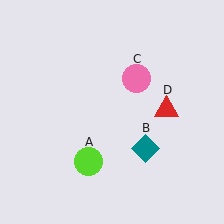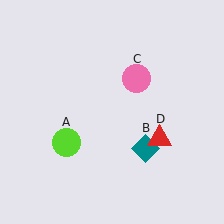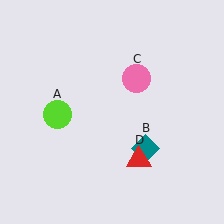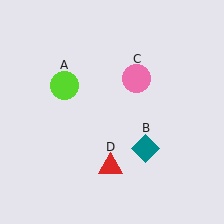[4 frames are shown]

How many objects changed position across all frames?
2 objects changed position: lime circle (object A), red triangle (object D).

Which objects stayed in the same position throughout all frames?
Teal diamond (object B) and pink circle (object C) remained stationary.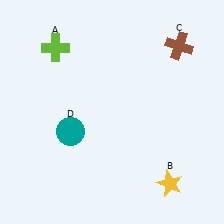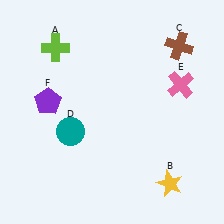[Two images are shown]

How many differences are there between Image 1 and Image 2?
There are 2 differences between the two images.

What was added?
A pink cross (E), a purple pentagon (F) were added in Image 2.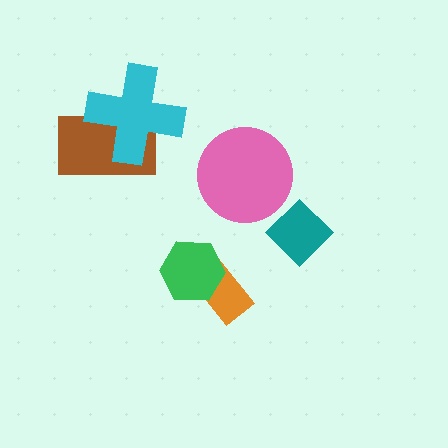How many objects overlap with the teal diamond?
0 objects overlap with the teal diamond.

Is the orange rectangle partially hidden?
Yes, it is partially covered by another shape.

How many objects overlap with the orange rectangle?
1 object overlaps with the orange rectangle.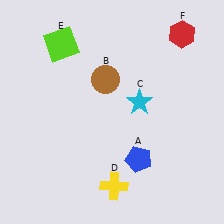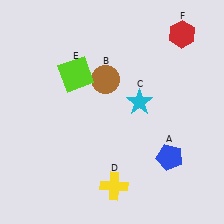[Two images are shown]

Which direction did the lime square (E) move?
The lime square (E) moved down.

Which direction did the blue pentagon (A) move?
The blue pentagon (A) moved right.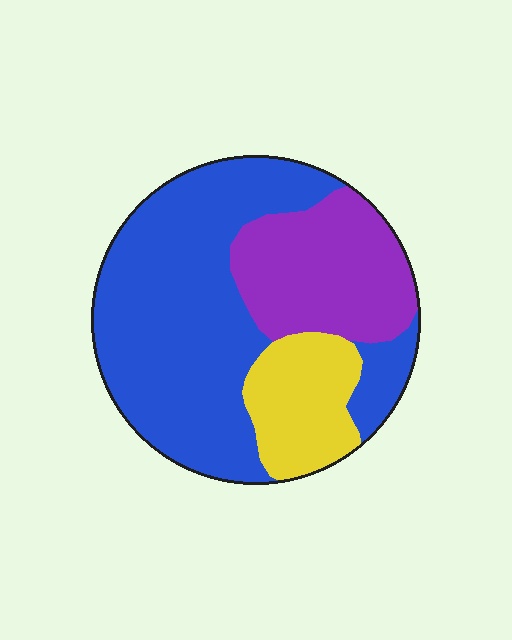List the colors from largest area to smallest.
From largest to smallest: blue, purple, yellow.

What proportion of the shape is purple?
Purple covers roughly 25% of the shape.